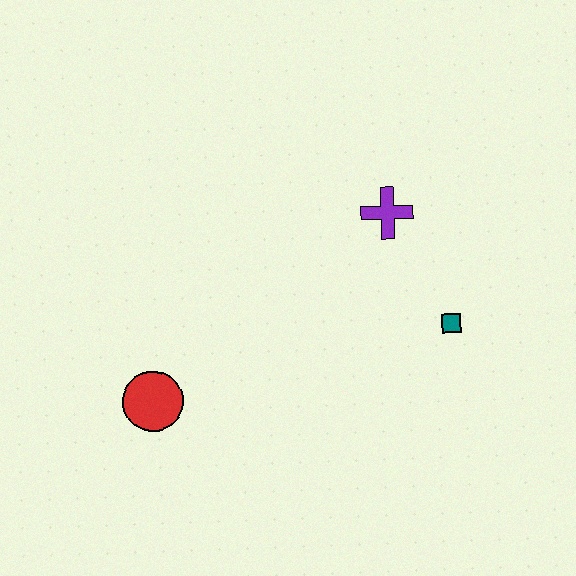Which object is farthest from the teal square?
The red circle is farthest from the teal square.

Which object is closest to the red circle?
The purple cross is closest to the red circle.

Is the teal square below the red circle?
No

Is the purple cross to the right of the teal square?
No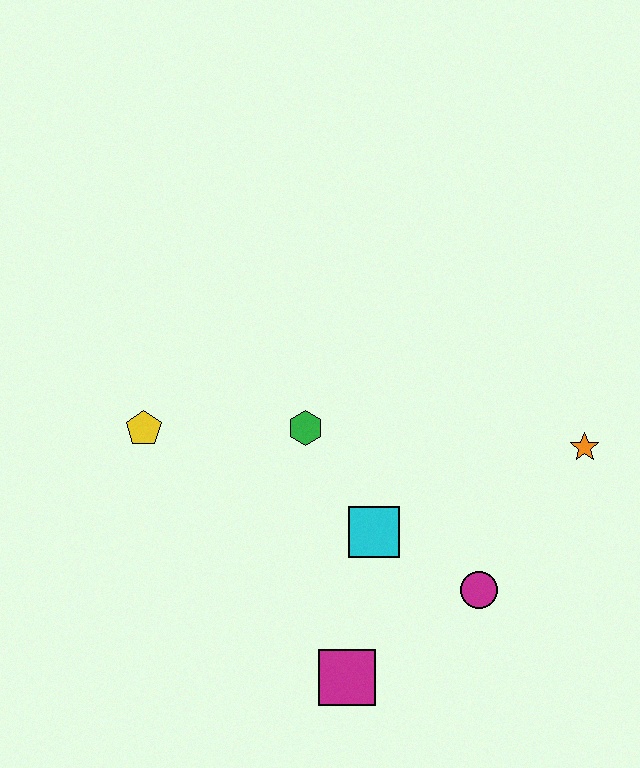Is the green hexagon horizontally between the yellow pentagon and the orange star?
Yes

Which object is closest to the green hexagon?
The cyan square is closest to the green hexagon.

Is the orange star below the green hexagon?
Yes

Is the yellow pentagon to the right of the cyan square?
No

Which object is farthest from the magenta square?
The orange star is farthest from the magenta square.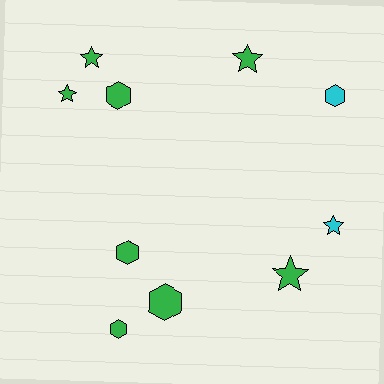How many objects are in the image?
There are 10 objects.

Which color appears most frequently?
Green, with 8 objects.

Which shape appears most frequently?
Star, with 5 objects.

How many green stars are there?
There are 4 green stars.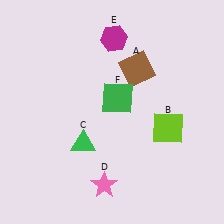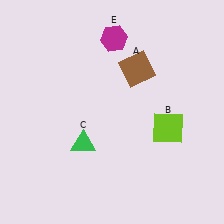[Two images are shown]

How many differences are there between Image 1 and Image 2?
There are 2 differences between the two images.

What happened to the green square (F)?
The green square (F) was removed in Image 2. It was in the top-right area of Image 1.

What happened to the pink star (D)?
The pink star (D) was removed in Image 2. It was in the bottom-left area of Image 1.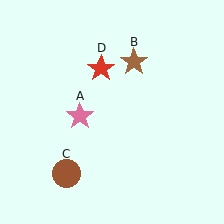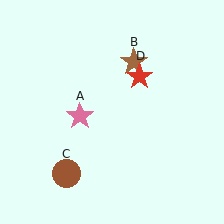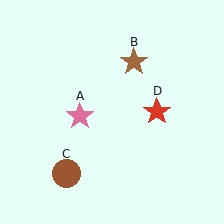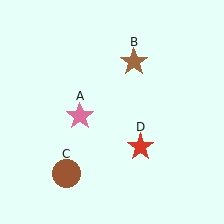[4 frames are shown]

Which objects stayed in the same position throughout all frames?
Pink star (object A) and brown star (object B) and brown circle (object C) remained stationary.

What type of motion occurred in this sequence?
The red star (object D) rotated clockwise around the center of the scene.